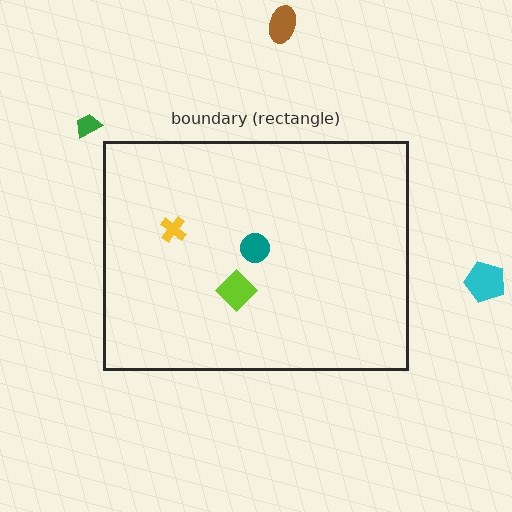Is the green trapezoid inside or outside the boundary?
Outside.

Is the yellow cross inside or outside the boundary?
Inside.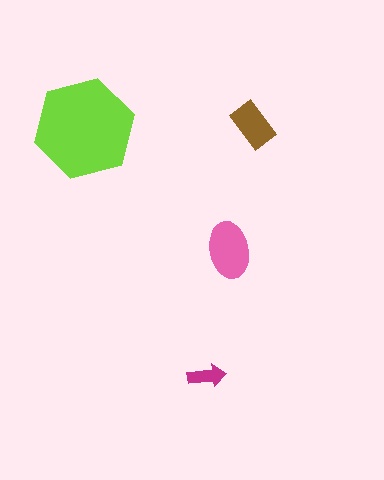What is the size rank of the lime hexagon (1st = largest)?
1st.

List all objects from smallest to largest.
The magenta arrow, the brown rectangle, the pink ellipse, the lime hexagon.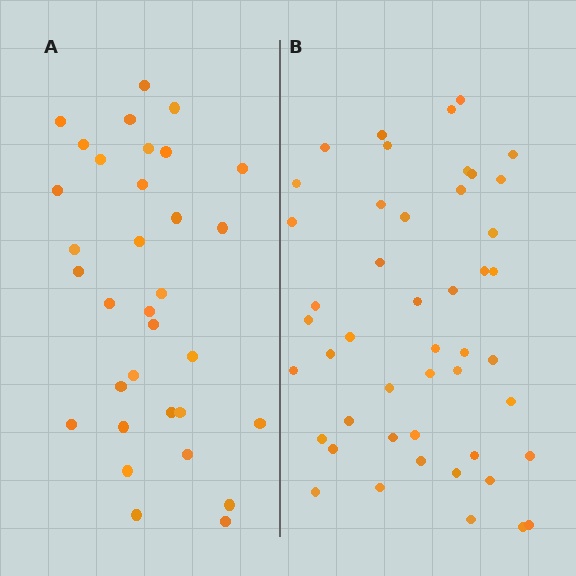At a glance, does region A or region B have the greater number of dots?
Region B (the right region) has more dots.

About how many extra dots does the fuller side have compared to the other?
Region B has approximately 15 more dots than region A.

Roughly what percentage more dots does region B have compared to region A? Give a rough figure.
About 40% more.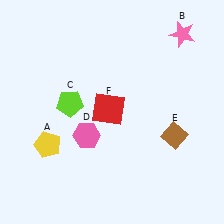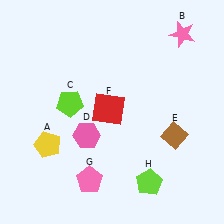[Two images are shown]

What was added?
A pink pentagon (G), a lime pentagon (H) were added in Image 2.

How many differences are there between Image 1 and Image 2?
There are 2 differences between the two images.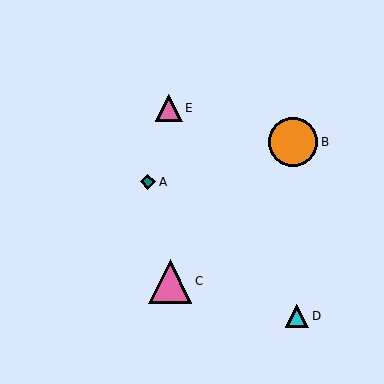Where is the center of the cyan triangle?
The center of the cyan triangle is at (297, 316).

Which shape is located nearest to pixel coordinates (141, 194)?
The teal diamond (labeled A) at (148, 182) is nearest to that location.